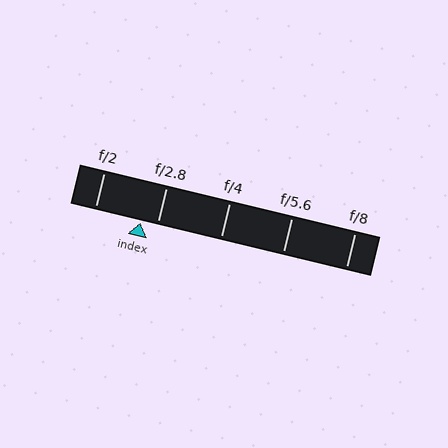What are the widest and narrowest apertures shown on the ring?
The widest aperture shown is f/2 and the narrowest is f/8.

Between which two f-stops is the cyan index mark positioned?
The index mark is between f/2 and f/2.8.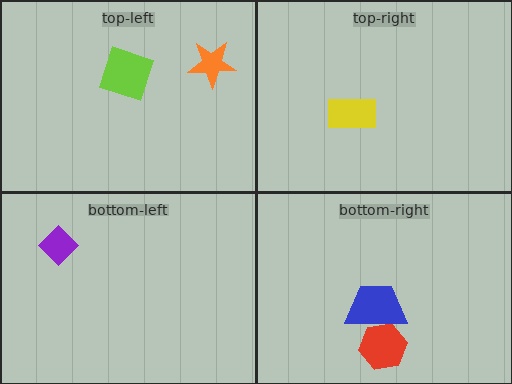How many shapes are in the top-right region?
1.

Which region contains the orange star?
The top-left region.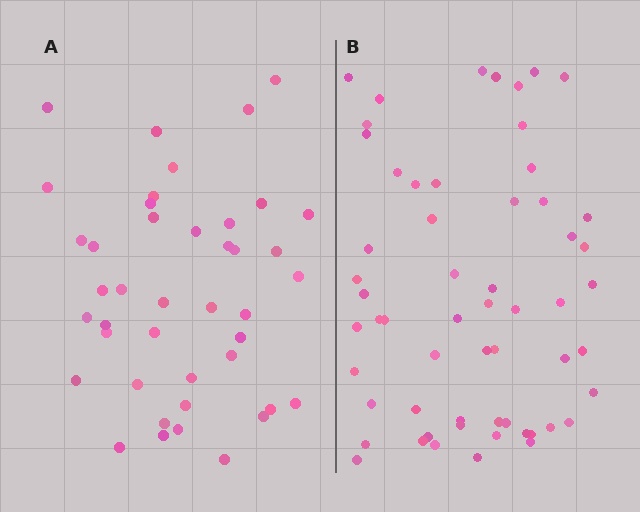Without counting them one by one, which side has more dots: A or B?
Region B (the right region) has more dots.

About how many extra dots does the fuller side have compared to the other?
Region B has approximately 15 more dots than region A.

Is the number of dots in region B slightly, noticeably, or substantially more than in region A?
Region B has noticeably more, but not dramatically so. The ratio is roughly 1.4 to 1.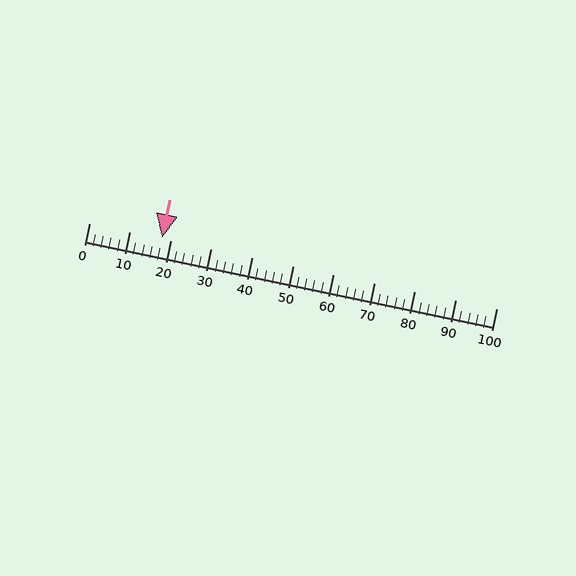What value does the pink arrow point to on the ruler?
The pink arrow points to approximately 18.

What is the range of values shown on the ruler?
The ruler shows values from 0 to 100.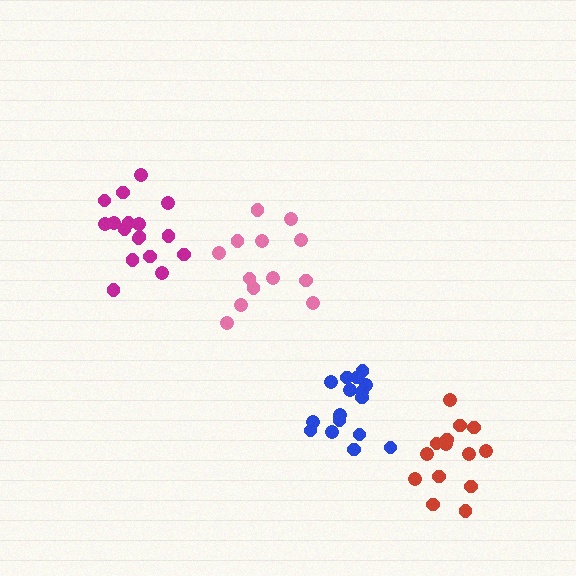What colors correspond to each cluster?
The clusters are colored: red, magenta, pink, blue.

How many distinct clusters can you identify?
There are 4 distinct clusters.